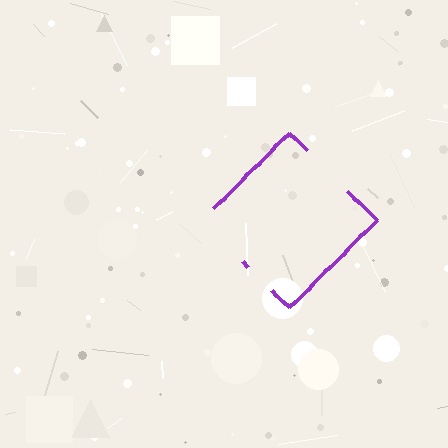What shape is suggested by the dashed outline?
The dashed outline suggests a diamond.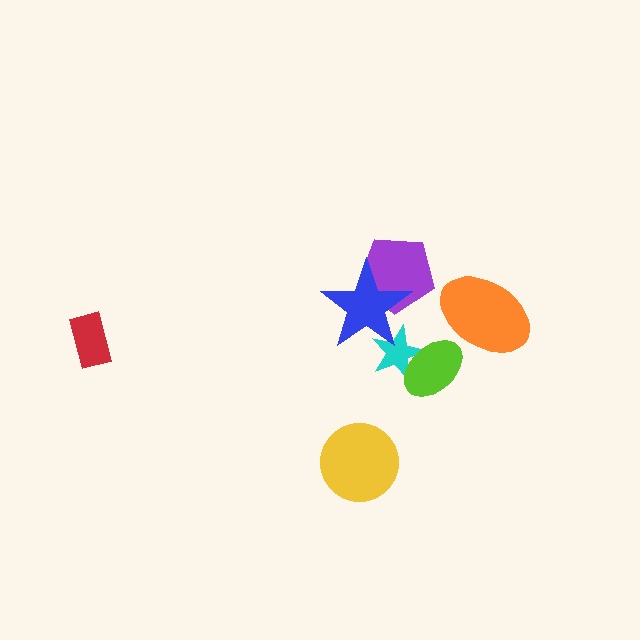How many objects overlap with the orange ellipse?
0 objects overlap with the orange ellipse.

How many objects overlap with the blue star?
2 objects overlap with the blue star.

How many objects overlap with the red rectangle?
0 objects overlap with the red rectangle.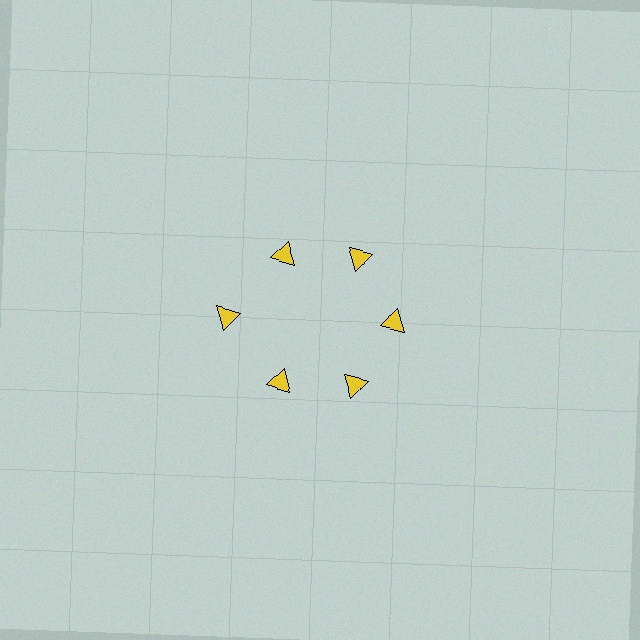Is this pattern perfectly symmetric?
No. The 6 yellow triangles are arranged in a ring, but one element near the 9 o'clock position is pushed outward from the center, breaking the 6-fold rotational symmetry.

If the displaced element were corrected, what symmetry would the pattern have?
It would have 6-fold rotational symmetry — the pattern would map onto itself every 60 degrees.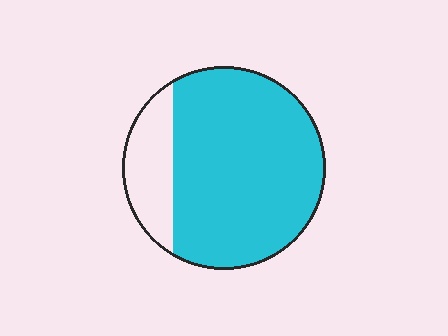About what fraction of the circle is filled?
About four fifths (4/5).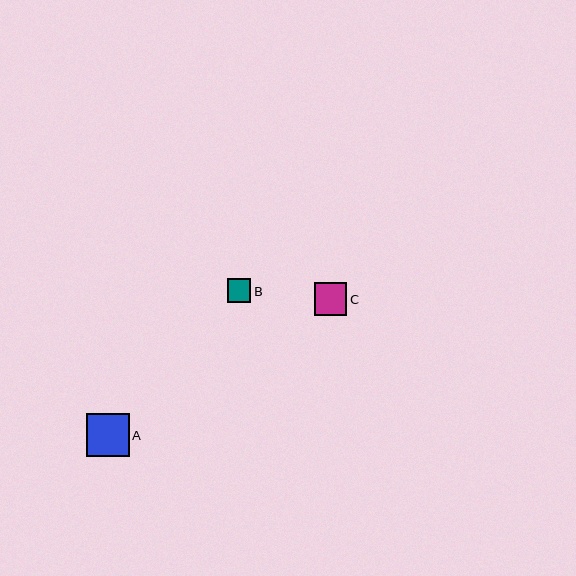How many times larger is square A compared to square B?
Square A is approximately 1.8 times the size of square B.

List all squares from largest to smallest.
From largest to smallest: A, C, B.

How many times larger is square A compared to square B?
Square A is approximately 1.8 times the size of square B.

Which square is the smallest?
Square B is the smallest with a size of approximately 24 pixels.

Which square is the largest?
Square A is the largest with a size of approximately 43 pixels.